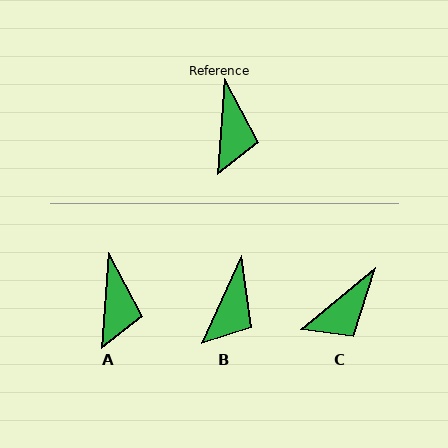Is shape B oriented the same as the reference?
No, it is off by about 20 degrees.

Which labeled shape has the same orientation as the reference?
A.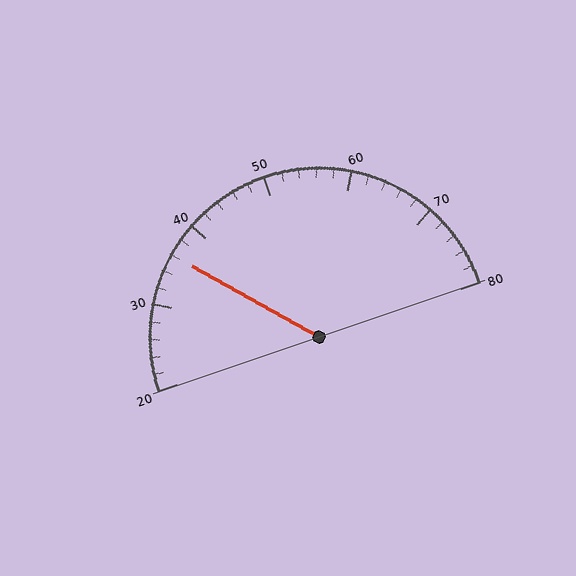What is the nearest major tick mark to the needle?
The nearest major tick mark is 40.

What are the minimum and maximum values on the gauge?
The gauge ranges from 20 to 80.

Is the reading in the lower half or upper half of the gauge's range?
The reading is in the lower half of the range (20 to 80).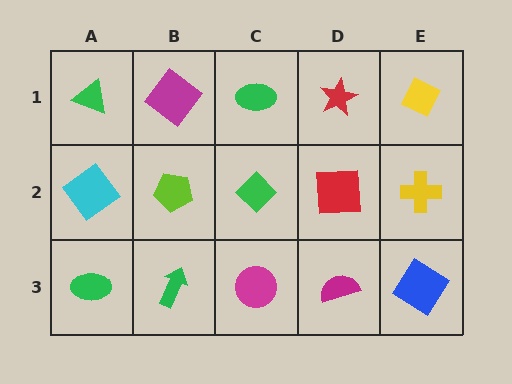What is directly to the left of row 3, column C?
A green arrow.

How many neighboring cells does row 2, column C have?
4.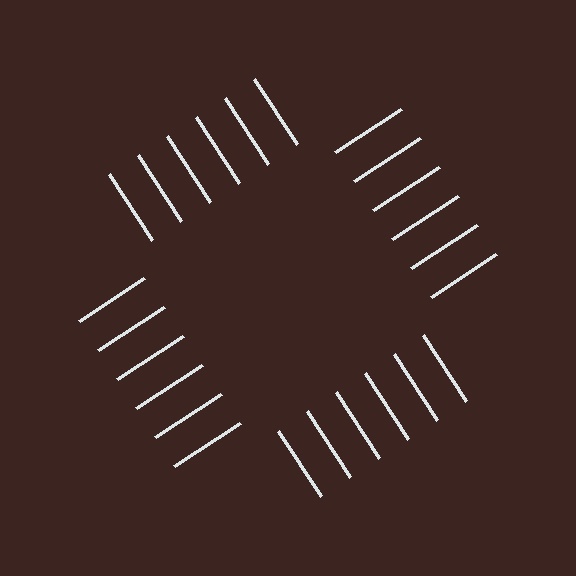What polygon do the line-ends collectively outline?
An illusory square — the line segments terminate on its edges but no continuous stroke is drawn.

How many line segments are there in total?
24 — 6 along each of the 4 edges.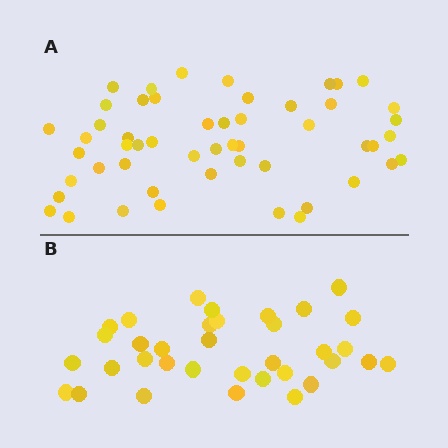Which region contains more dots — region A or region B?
Region A (the top region) has more dots.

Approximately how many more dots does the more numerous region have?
Region A has approximately 15 more dots than region B.